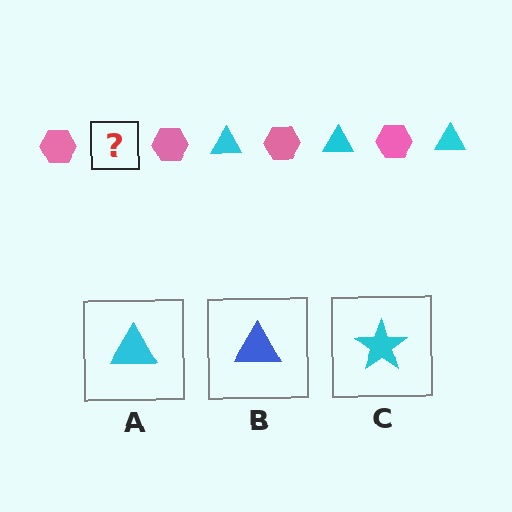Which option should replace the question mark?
Option A.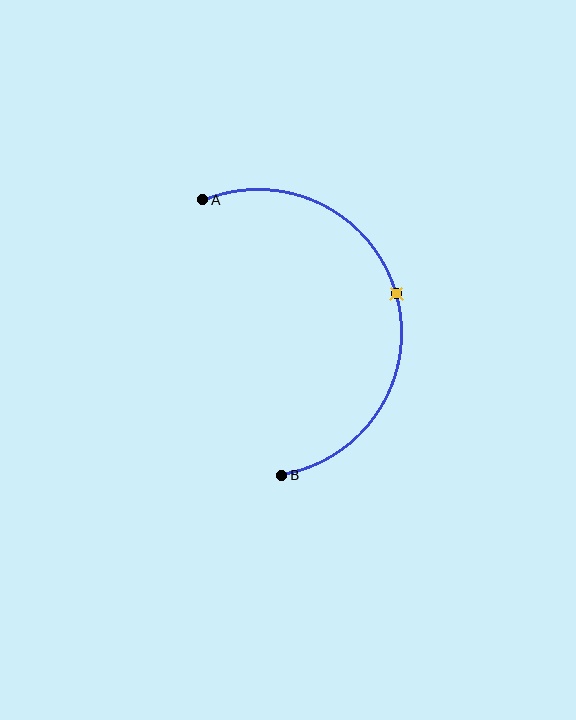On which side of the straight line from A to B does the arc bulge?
The arc bulges to the right of the straight line connecting A and B.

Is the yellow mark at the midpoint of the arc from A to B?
Yes. The yellow mark lies on the arc at equal arc-length from both A and B — it is the arc midpoint.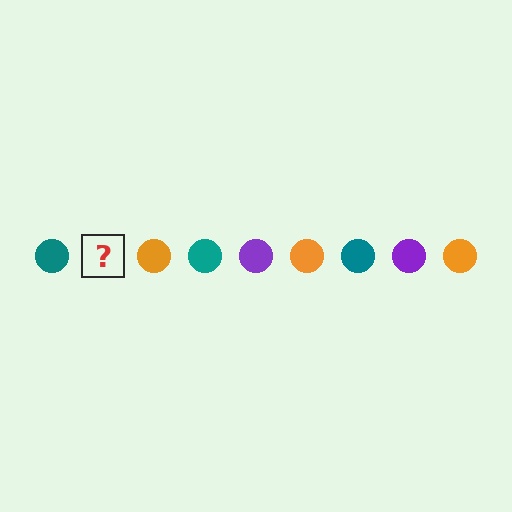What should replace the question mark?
The question mark should be replaced with a purple circle.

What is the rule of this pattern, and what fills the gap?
The rule is that the pattern cycles through teal, purple, orange circles. The gap should be filled with a purple circle.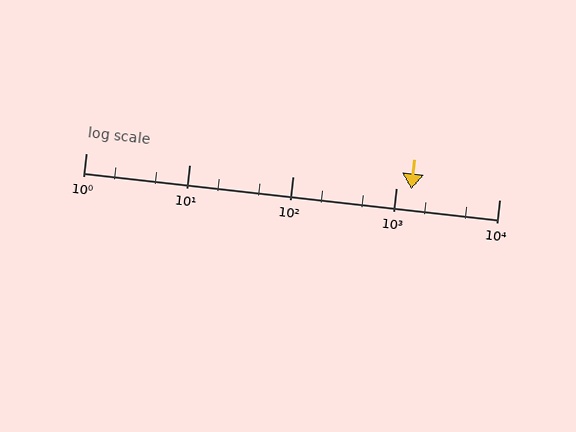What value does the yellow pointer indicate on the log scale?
The pointer indicates approximately 1400.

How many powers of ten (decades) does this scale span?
The scale spans 4 decades, from 1 to 10000.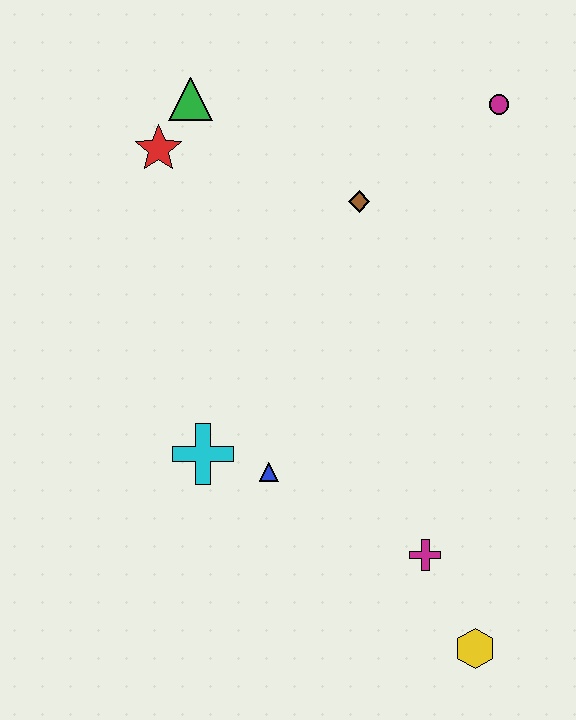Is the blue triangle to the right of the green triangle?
Yes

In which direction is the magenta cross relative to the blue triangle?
The magenta cross is to the right of the blue triangle.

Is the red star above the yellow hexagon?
Yes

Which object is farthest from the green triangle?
The yellow hexagon is farthest from the green triangle.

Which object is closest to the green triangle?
The red star is closest to the green triangle.